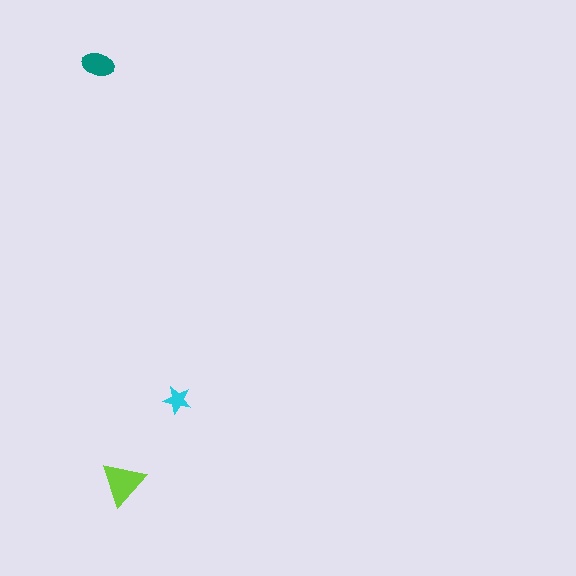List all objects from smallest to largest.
The cyan star, the teal ellipse, the lime triangle.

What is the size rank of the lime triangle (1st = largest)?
1st.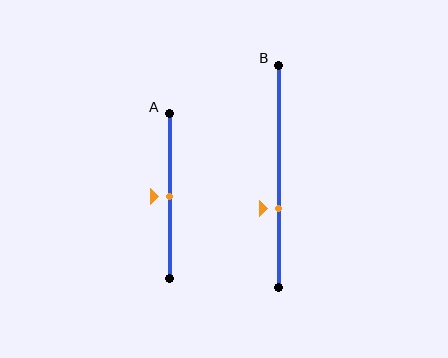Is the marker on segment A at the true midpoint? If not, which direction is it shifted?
Yes, the marker on segment A is at the true midpoint.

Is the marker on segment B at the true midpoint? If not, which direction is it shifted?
No, the marker on segment B is shifted downward by about 15% of the segment length.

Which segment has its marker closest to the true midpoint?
Segment A has its marker closest to the true midpoint.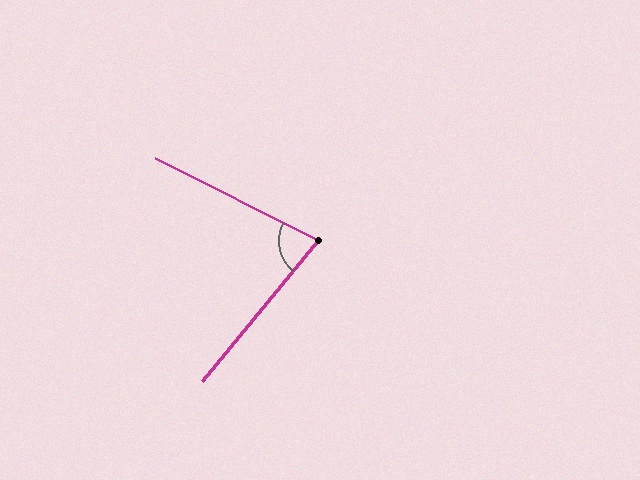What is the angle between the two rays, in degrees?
Approximately 77 degrees.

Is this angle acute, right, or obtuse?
It is acute.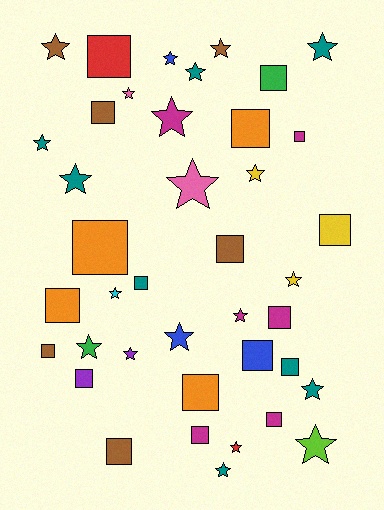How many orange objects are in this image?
There are 4 orange objects.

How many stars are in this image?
There are 21 stars.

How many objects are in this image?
There are 40 objects.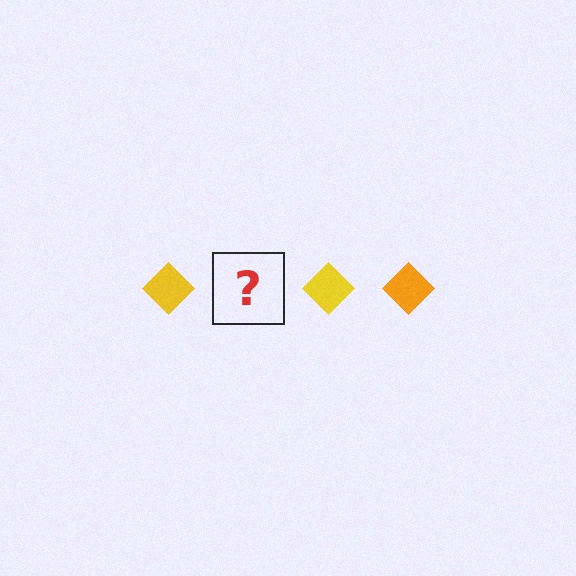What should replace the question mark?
The question mark should be replaced with an orange diamond.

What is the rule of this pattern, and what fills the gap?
The rule is that the pattern cycles through yellow, orange diamonds. The gap should be filled with an orange diamond.